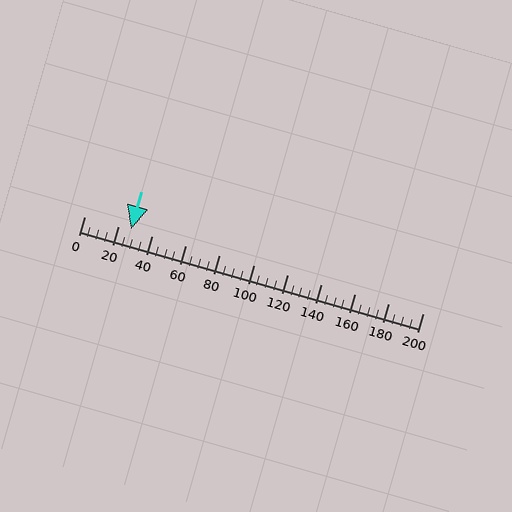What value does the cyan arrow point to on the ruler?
The cyan arrow points to approximately 28.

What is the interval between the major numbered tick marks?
The major tick marks are spaced 20 units apart.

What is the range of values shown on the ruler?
The ruler shows values from 0 to 200.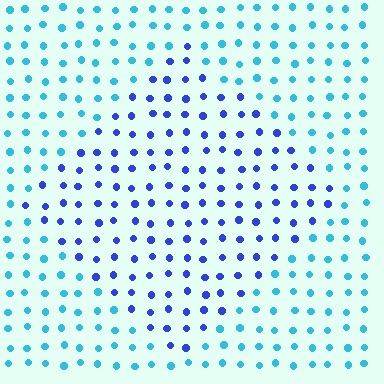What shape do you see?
I see a diamond.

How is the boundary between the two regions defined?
The boundary is defined purely by a slight shift in hue (about 45 degrees). Spacing, size, and orientation are identical on both sides.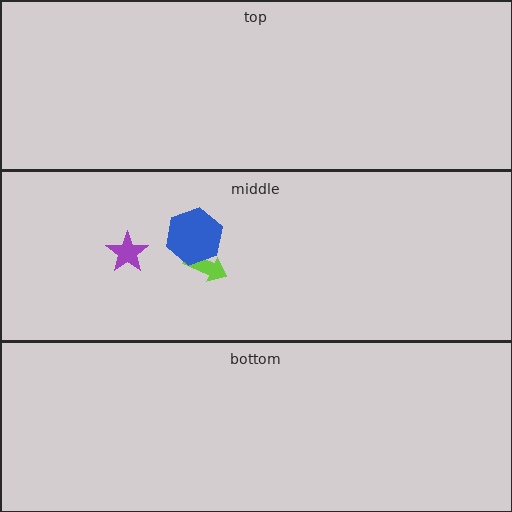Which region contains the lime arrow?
The middle region.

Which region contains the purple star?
The middle region.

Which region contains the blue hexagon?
The middle region.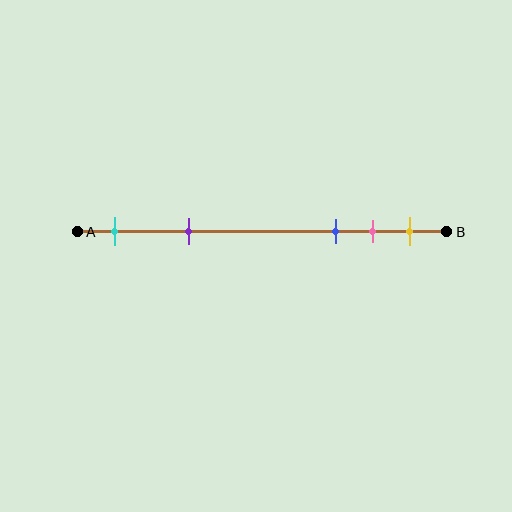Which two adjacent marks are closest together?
The pink and yellow marks are the closest adjacent pair.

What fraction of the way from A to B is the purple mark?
The purple mark is approximately 30% (0.3) of the way from A to B.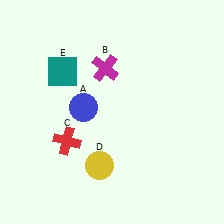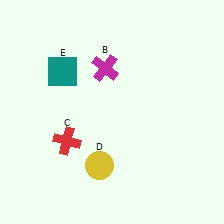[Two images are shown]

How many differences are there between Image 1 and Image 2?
There is 1 difference between the two images.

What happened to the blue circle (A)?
The blue circle (A) was removed in Image 2. It was in the top-left area of Image 1.